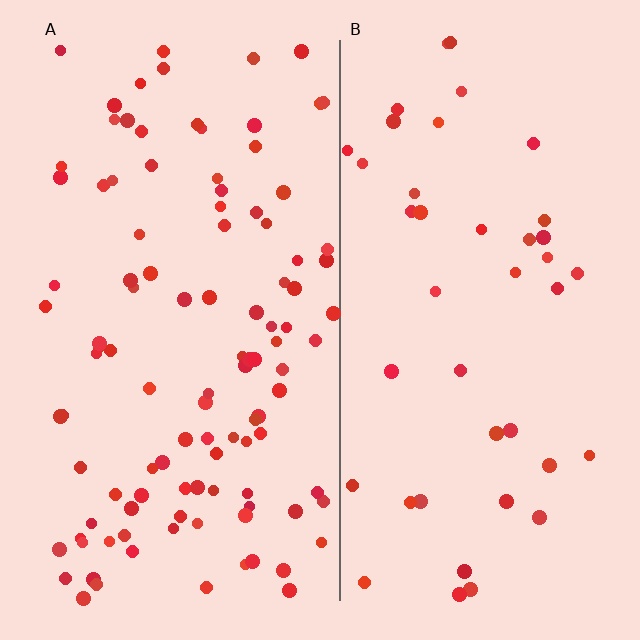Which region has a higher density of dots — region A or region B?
A (the left).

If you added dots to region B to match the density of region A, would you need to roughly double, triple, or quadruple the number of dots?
Approximately triple.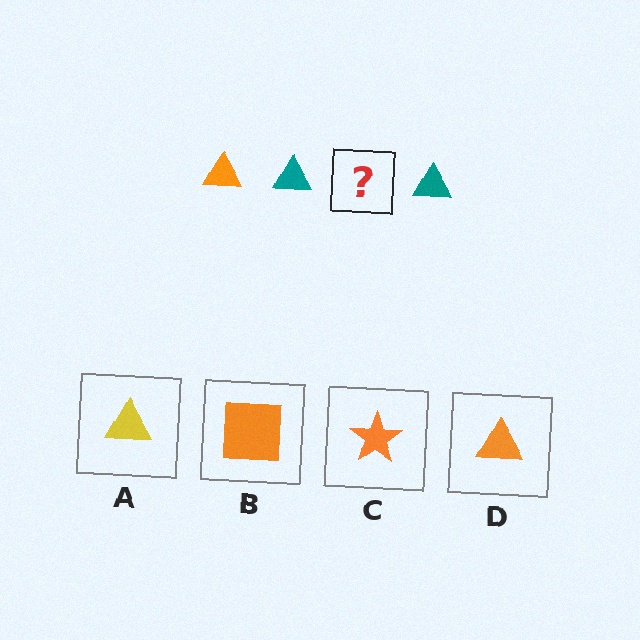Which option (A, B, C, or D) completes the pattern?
D.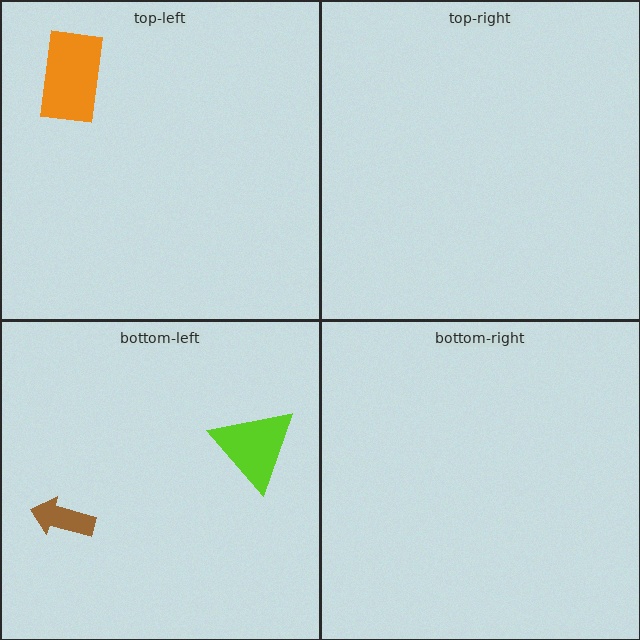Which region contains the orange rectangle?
The top-left region.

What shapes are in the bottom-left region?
The lime triangle, the brown arrow.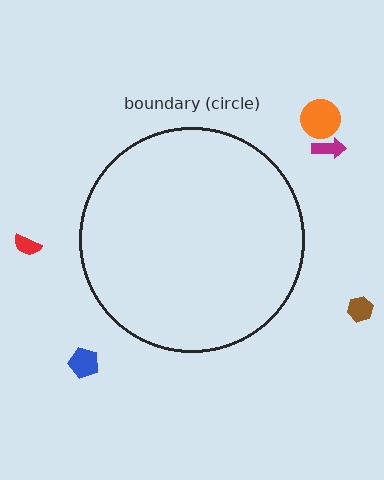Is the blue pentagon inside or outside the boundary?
Outside.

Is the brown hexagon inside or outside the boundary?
Outside.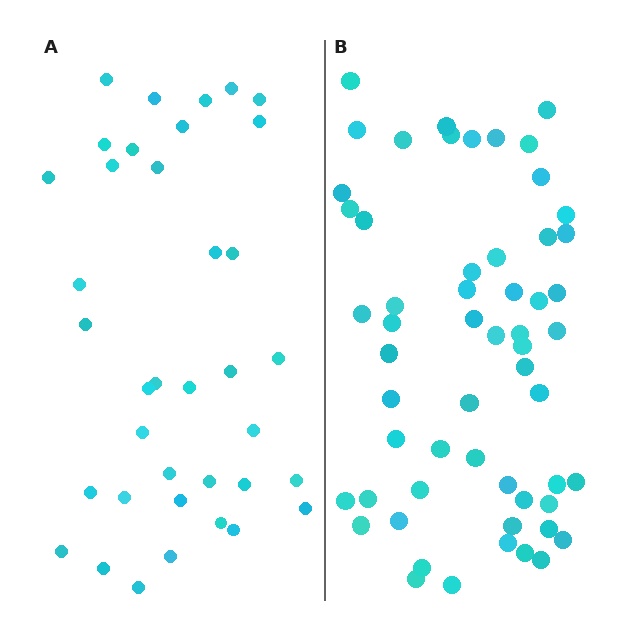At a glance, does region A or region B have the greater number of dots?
Region B (the right region) has more dots.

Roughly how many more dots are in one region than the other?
Region B has approximately 20 more dots than region A.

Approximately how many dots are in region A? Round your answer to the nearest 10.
About 40 dots. (The exact count is 37, which rounds to 40.)